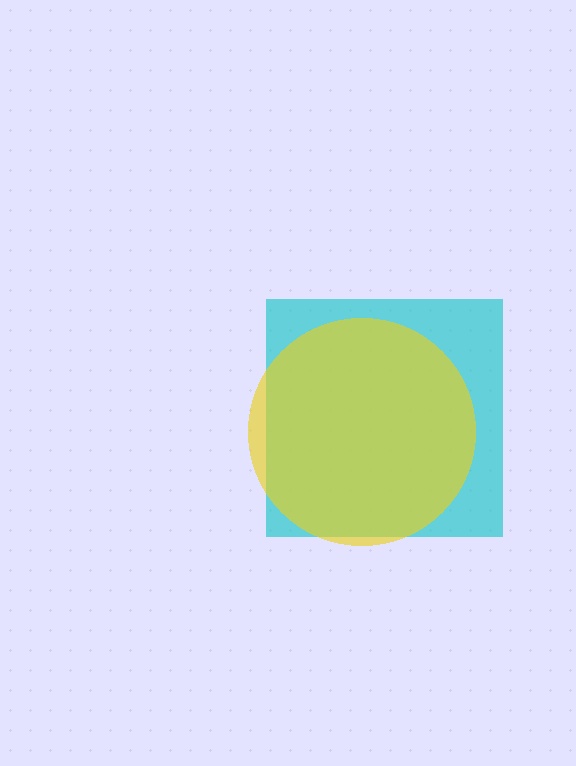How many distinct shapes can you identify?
There are 2 distinct shapes: a cyan square, a yellow circle.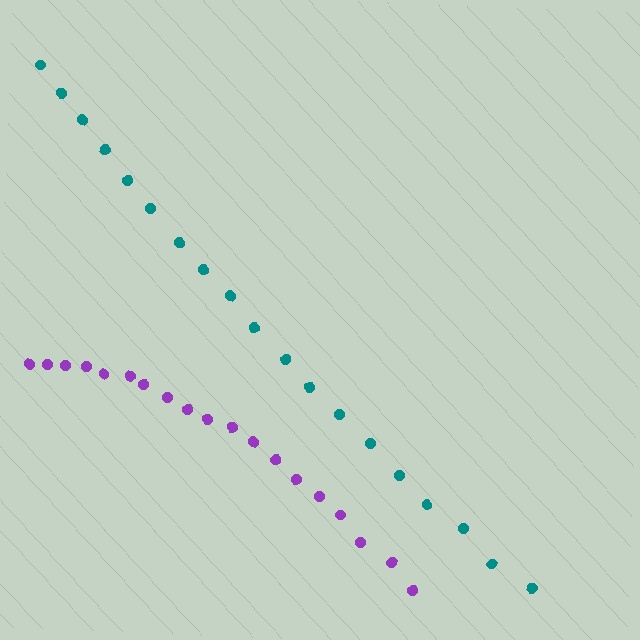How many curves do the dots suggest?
There are 2 distinct paths.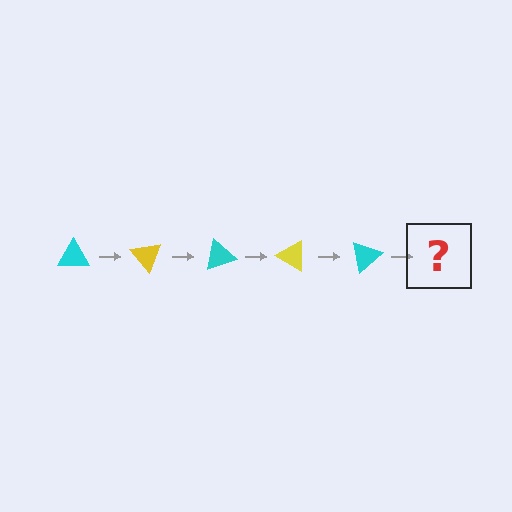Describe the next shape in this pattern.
It should be a yellow triangle, rotated 250 degrees from the start.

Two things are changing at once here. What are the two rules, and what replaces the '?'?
The two rules are that it rotates 50 degrees each step and the color cycles through cyan and yellow. The '?' should be a yellow triangle, rotated 250 degrees from the start.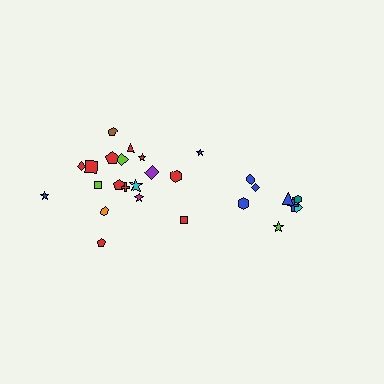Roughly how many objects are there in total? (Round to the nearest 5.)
Roughly 30 objects in total.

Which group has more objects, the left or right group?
The left group.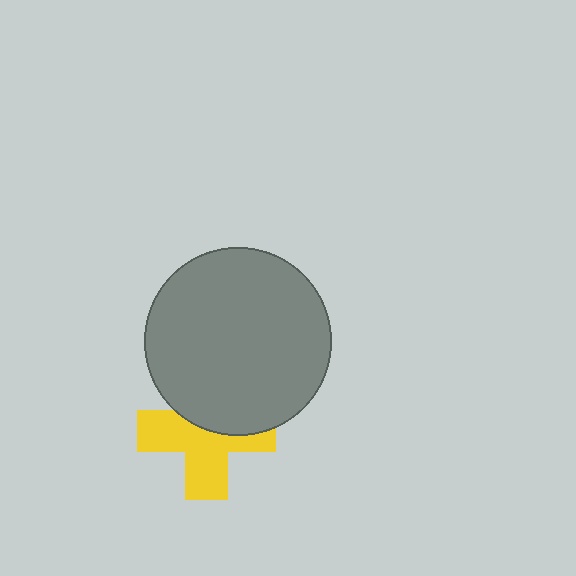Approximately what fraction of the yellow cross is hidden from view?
Roughly 42% of the yellow cross is hidden behind the gray circle.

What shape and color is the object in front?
The object in front is a gray circle.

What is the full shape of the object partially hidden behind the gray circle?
The partially hidden object is a yellow cross.